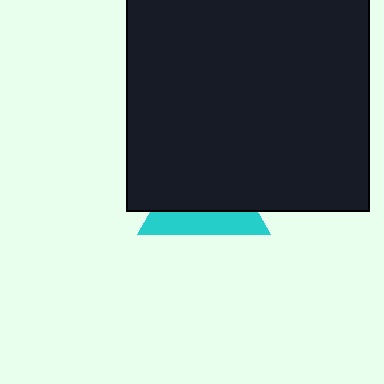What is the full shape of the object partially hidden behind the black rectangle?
The partially hidden object is a cyan triangle.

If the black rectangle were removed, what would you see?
You would see the complete cyan triangle.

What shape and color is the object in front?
The object in front is a black rectangle.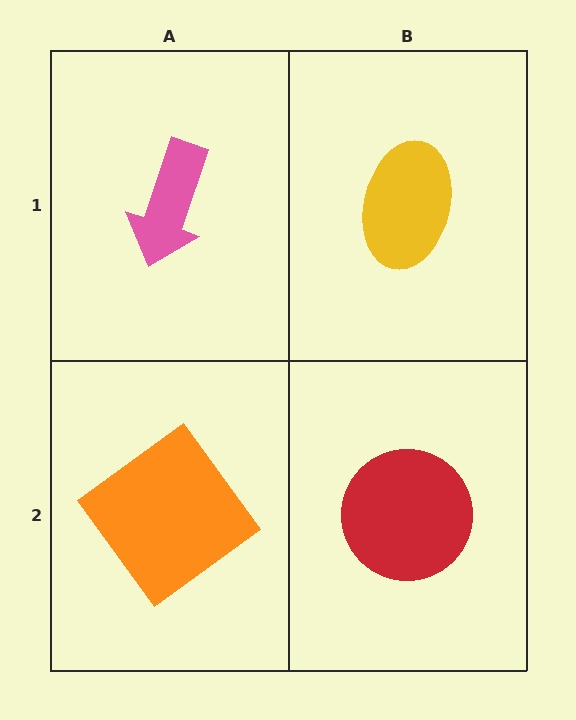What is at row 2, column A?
An orange diamond.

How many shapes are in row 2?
2 shapes.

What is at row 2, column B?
A red circle.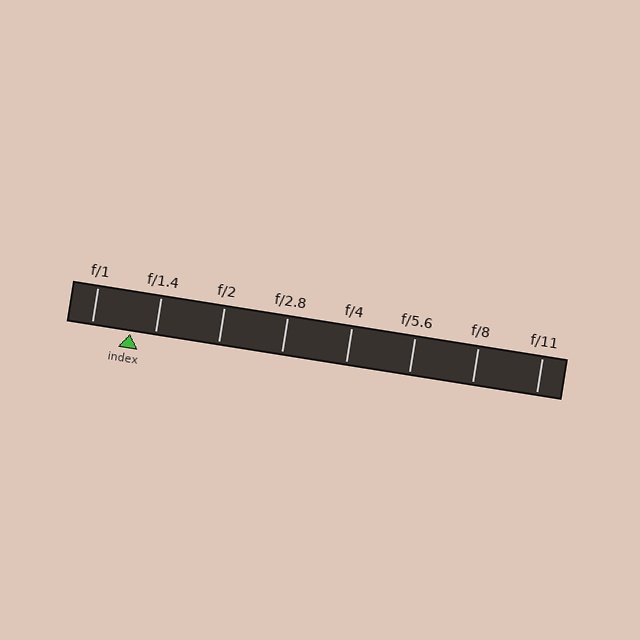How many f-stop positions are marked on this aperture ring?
There are 8 f-stop positions marked.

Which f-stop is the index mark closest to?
The index mark is closest to f/1.4.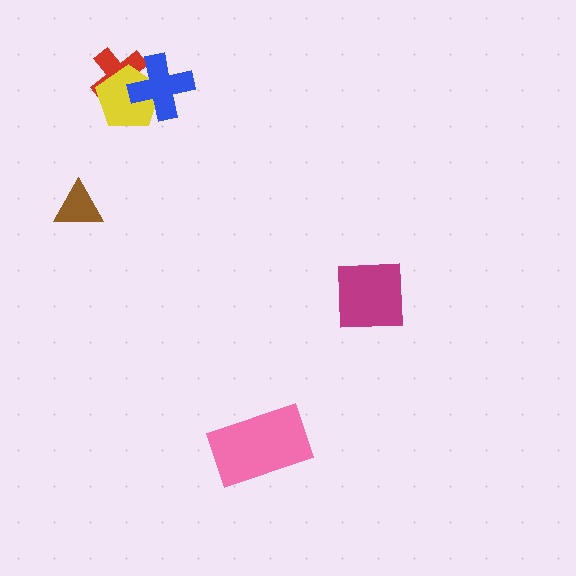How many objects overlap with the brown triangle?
0 objects overlap with the brown triangle.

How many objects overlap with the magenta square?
0 objects overlap with the magenta square.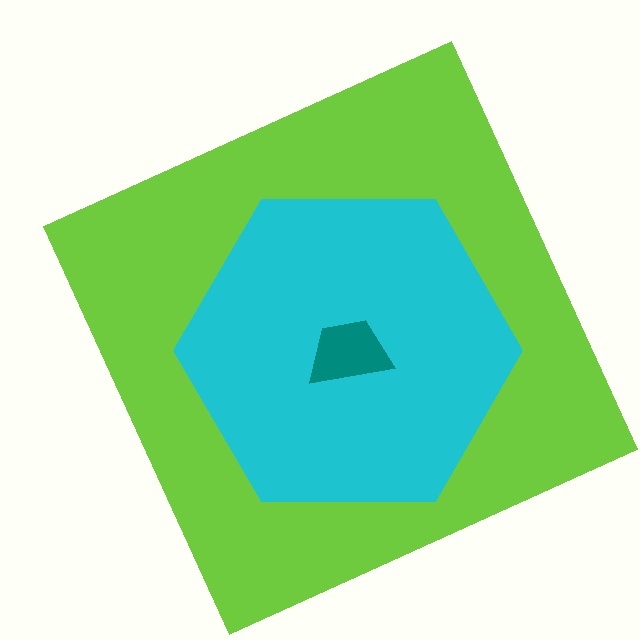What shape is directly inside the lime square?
The cyan hexagon.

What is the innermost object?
The teal trapezoid.